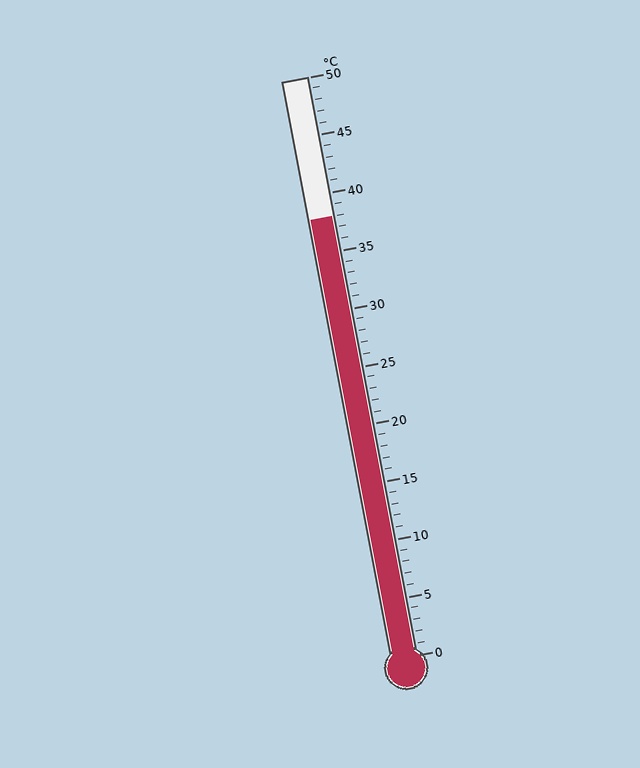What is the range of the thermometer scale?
The thermometer scale ranges from 0°C to 50°C.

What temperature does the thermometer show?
The thermometer shows approximately 38°C.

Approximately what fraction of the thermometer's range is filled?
The thermometer is filled to approximately 75% of its range.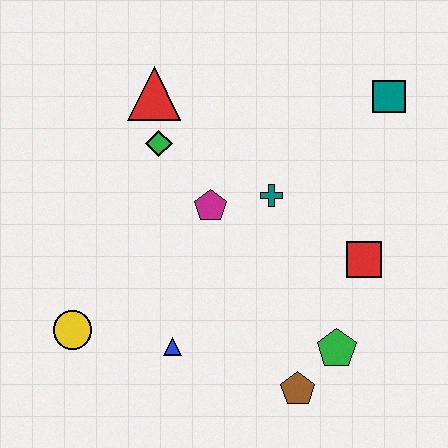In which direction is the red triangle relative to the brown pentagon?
The red triangle is above the brown pentagon.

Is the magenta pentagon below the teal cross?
Yes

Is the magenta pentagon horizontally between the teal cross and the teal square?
No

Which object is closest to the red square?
The green pentagon is closest to the red square.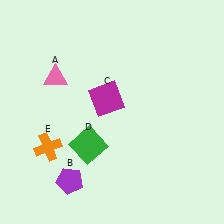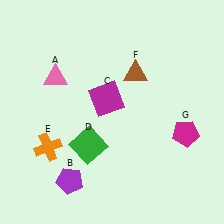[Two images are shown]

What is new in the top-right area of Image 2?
A brown triangle (F) was added in the top-right area of Image 2.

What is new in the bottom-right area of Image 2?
A magenta pentagon (G) was added in the bottom-right area of Image 2.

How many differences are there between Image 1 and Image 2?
There are 2 differences between the two images.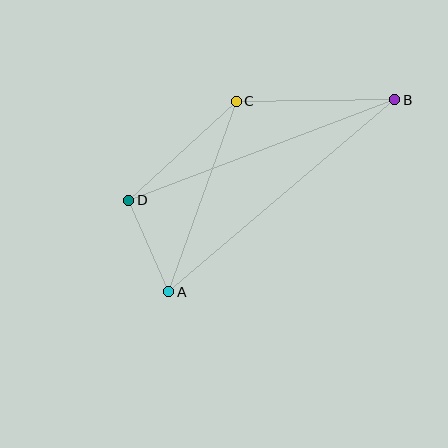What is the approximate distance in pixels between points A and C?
The distance between A and C is approximately 202 pixels.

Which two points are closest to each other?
Points A and D are closest to each other.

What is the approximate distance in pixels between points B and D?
The distance between B and D is approximately 285 pixels.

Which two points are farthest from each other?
Points A and B are farthest from each other.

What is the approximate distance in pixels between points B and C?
The distance between B and C is approximately 159 pixels.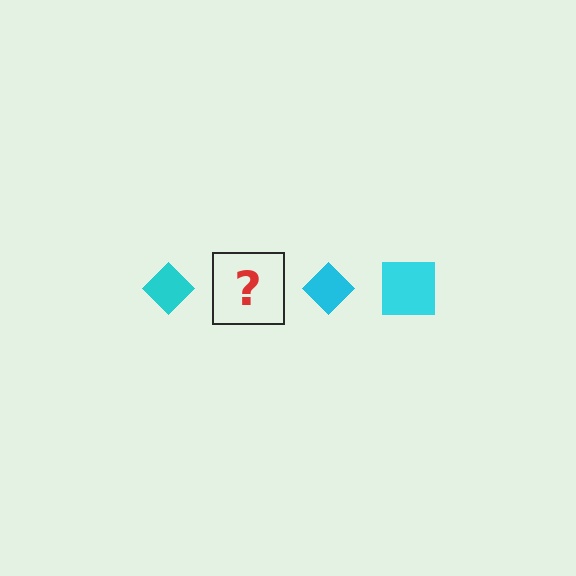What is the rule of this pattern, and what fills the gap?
The rule is that the pattern cycles through diamond, square shapes in cyan. The gap should be filled with a cyan square.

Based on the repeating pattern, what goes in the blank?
The blank should be a cyan square.